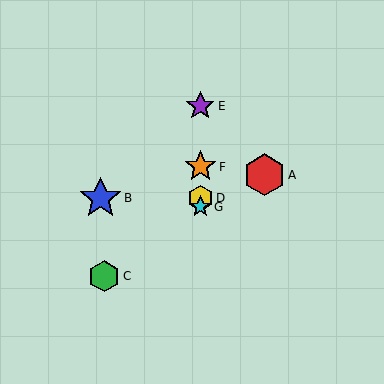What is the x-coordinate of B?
Object B is at x≈100.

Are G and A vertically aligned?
No, G is at x≈200 and A is at x≈264.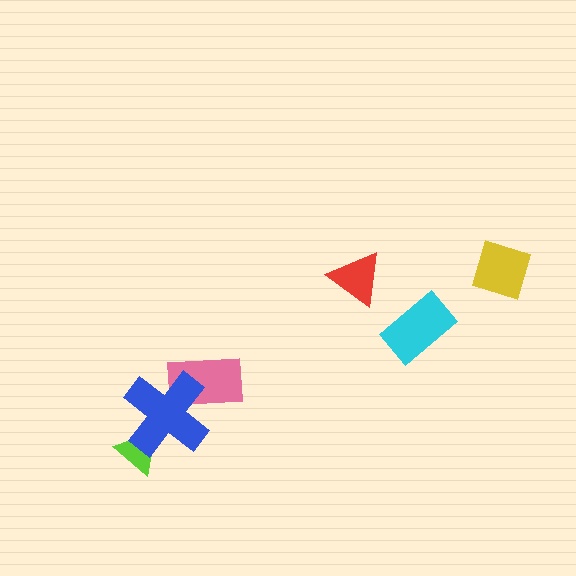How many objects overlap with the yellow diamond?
0 objects overlap with the yellow diamond.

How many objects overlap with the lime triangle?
1 object overlaps with the lime triangle.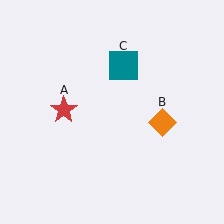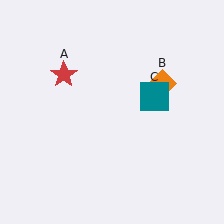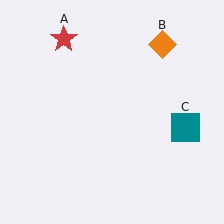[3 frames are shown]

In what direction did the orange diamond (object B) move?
The orange diamond (object B) moved up.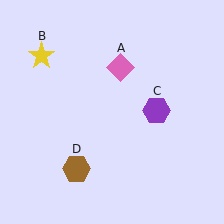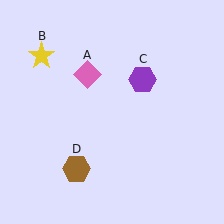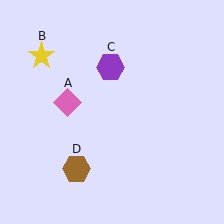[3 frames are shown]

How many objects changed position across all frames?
2 objects changed position: pink diamond (object A), purple hexagon (object C).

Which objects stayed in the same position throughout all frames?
Yellow star (object B) and brown hexagon (object D) remained stationary.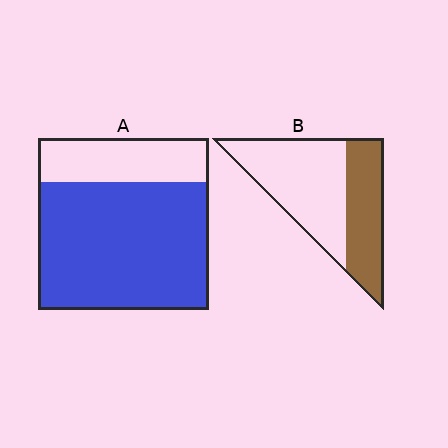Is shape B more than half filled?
No.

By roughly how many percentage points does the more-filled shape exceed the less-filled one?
By roughly 35 percentage points (A over B).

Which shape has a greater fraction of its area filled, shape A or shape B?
Shape A.